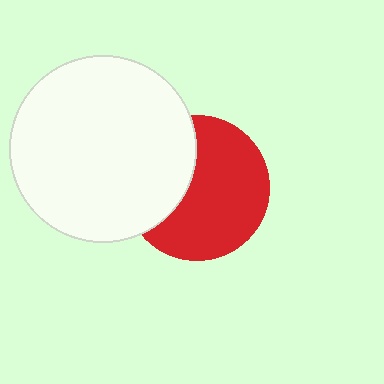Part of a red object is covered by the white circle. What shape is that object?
It is a circle.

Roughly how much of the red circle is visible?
About half of it is visible (roughly 65%).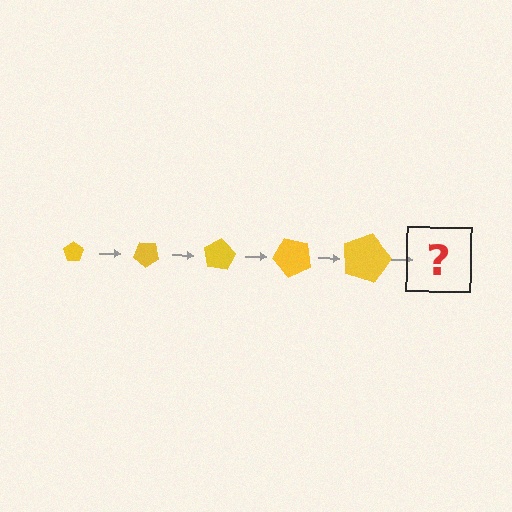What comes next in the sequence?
The next element should be a pentagon, larger than the previous one and rotated 200 degrees from the start.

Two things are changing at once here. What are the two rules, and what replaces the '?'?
The two rules are that the pentagon grows larger each step and it rotates 40 degrees each step. The '?' should be a pentagon, larger than the previous one and rotated 200 degrees from the start.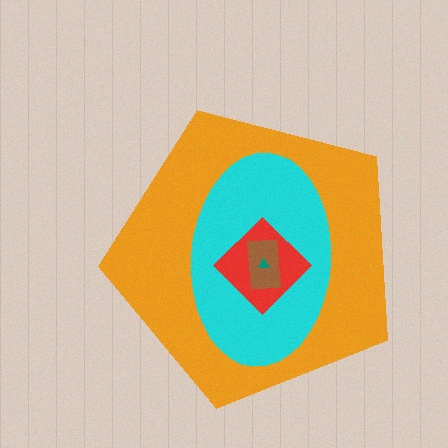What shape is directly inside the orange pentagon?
The cyan ellipse.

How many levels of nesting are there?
5.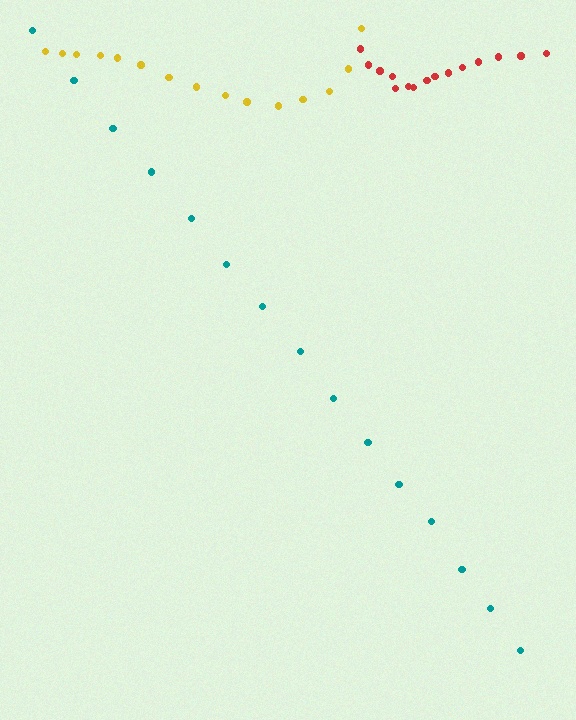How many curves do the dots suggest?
There are 3 distinct paths.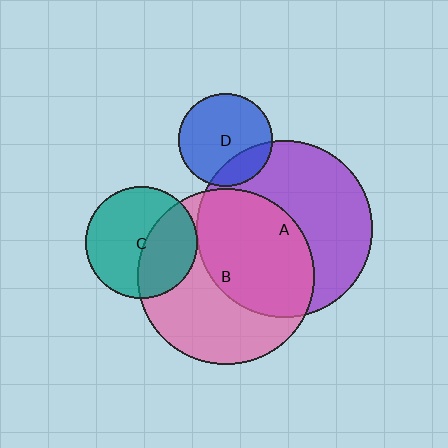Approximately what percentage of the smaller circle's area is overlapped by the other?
Approximately 5%.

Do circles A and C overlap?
Yes.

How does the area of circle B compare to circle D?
Approximately 3.6 times.